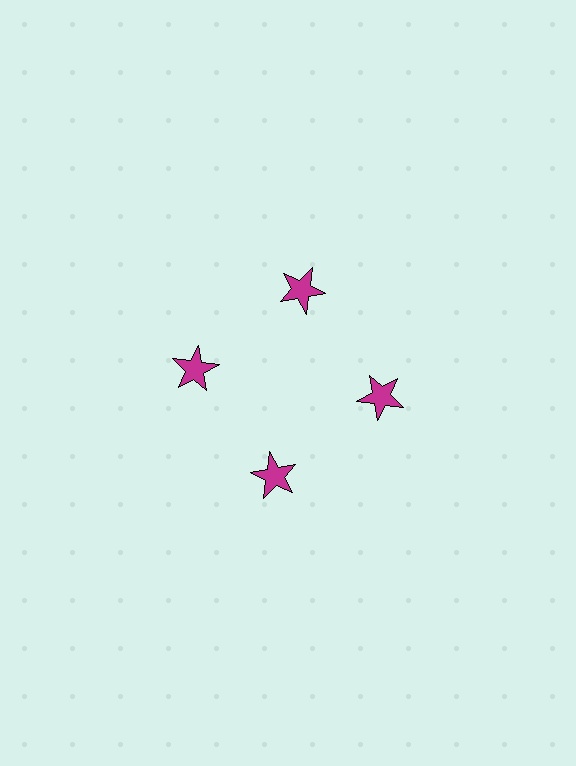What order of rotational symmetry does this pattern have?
This pattern has 4-fold rotational symmetry.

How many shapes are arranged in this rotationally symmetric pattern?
There are 4 shapes, arranged in 4 groups of 1.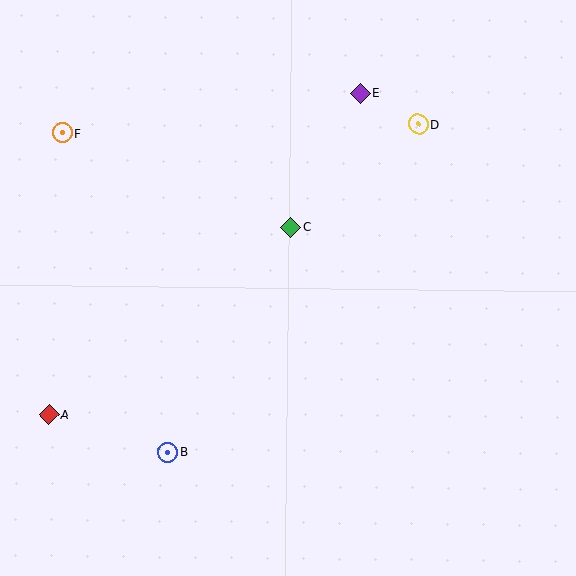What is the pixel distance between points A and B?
The distance between A and B is 125 pixels.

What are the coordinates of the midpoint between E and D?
The midpoint between E and D is at (389, 109).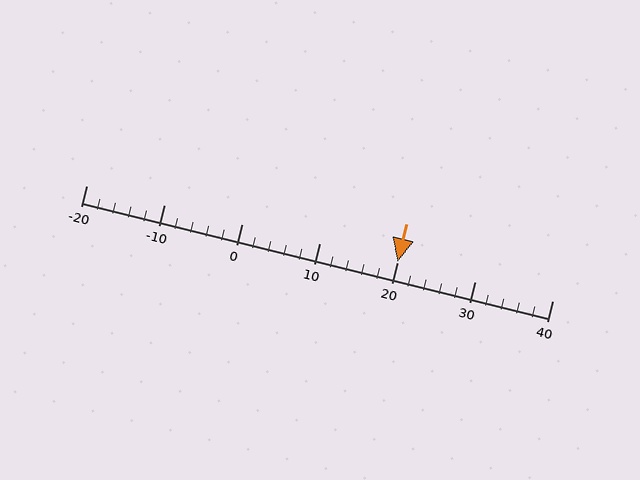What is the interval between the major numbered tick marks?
The major tick marks are spaced 10 units apart.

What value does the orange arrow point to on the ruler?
The orange arrow points to approximately 20.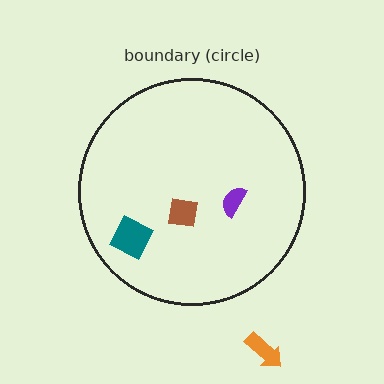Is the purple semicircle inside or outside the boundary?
Inside.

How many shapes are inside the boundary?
3 inside, 1 outside.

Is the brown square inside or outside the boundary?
Inside.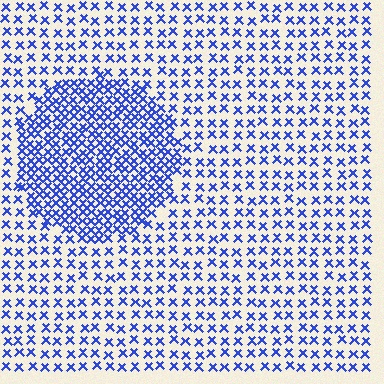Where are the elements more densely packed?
The elements are more densely packed inside the circle boundary.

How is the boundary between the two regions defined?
The boundary is defined by a change in element density (approximately 2.2x ratio). All elements are the same color, size, and shape.